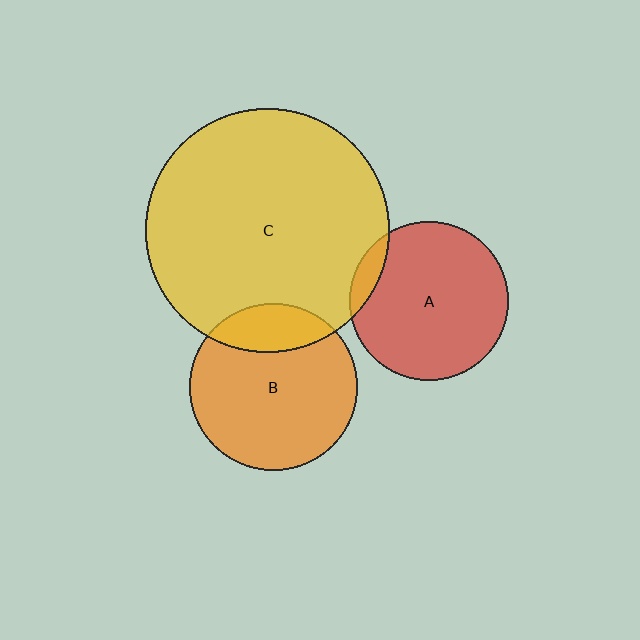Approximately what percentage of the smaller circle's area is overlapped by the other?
Approximately 10%.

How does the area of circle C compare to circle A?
Approximately 2.3 times.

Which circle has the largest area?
Circle C (yellow).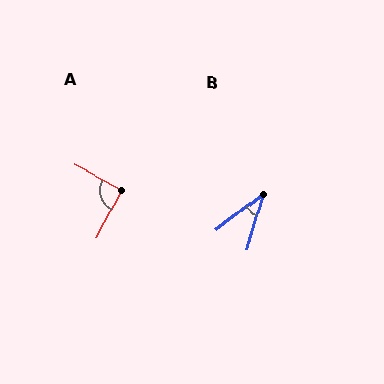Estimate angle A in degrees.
Approximately 90 degrees.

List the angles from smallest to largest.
B (36°), A (90°).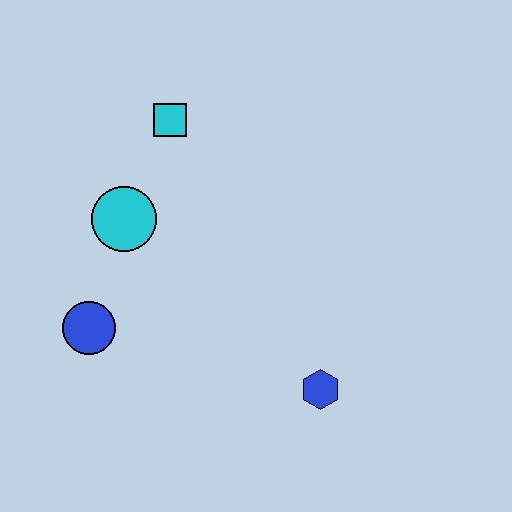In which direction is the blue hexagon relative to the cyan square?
The blue hexagon is below the cyan square.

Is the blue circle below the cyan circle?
Yes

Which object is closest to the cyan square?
The cyan circle is closest to the cyan square.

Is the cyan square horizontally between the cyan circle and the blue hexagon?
Yes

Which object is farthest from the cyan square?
The blue hexagon is farthest from the cyan square.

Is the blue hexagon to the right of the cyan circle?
Yes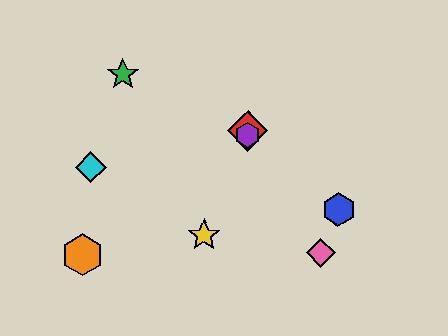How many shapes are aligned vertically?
2 shapes (the red diamond, the purple hexagon) are aligned vertically.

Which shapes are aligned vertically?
The red diamond, the purple hexagon are aligned vertically.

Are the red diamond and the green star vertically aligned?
No, the red diamond is at x≈248 and the green star is at x≈123.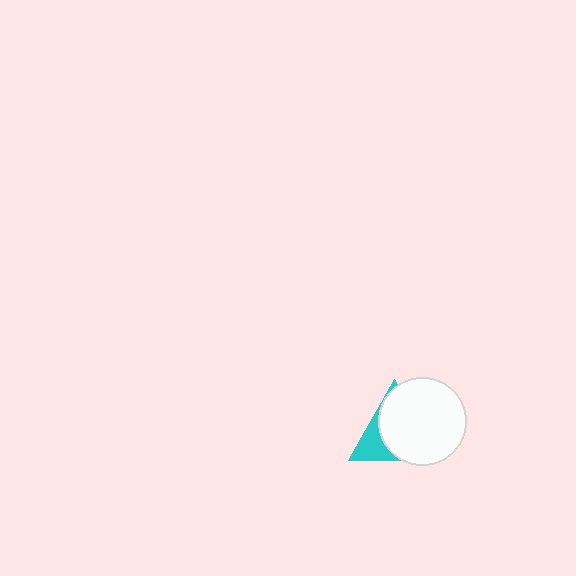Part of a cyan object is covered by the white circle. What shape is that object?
It is a triangle.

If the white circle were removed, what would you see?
You would see the complete cyan triangle.